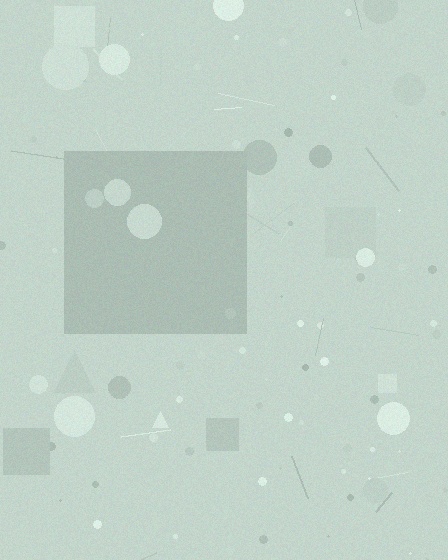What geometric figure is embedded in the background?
A square is embedded in the background.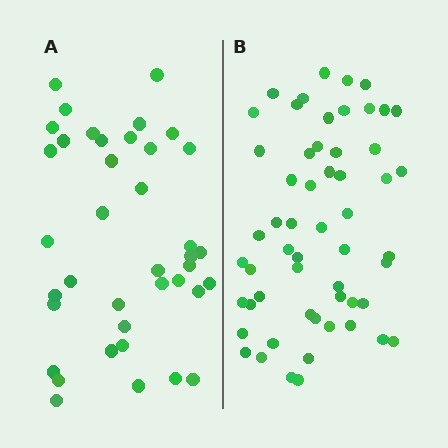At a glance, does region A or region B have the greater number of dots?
Region B (the right region) has more dots.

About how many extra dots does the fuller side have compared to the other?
Region B has approximately 15 more dots than region A.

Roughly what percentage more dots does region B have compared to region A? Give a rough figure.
About 45% more.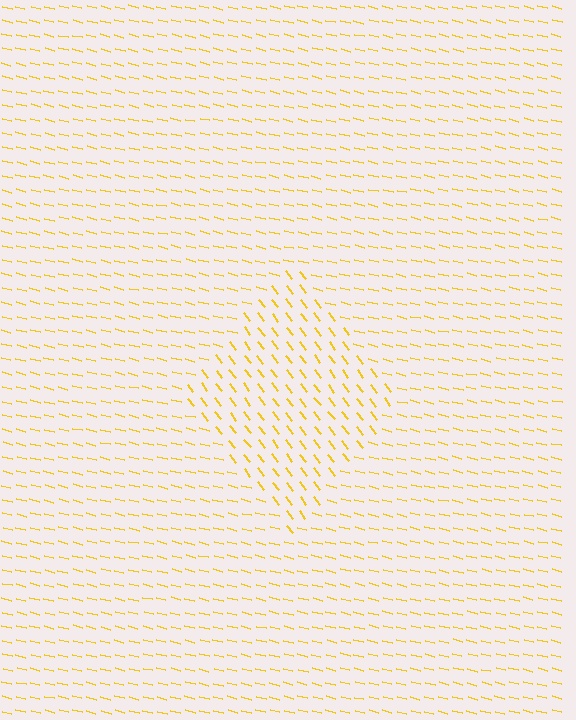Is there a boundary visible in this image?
Yes, there is a texture boundary formed by a change in line orientation.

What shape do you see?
I see a diamond.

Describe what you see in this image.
The image is filled with small yellow line segments. A diamond region in the image has lines oriented differently from the surrounding lines, creating a visible texture boundary.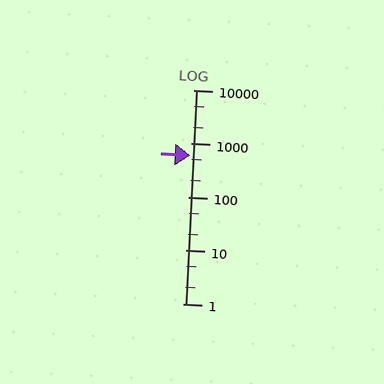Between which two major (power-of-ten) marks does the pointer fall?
The pointer is between 100 and 1000.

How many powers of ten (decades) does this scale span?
The scale spans 4 decades, from 1 to 10000.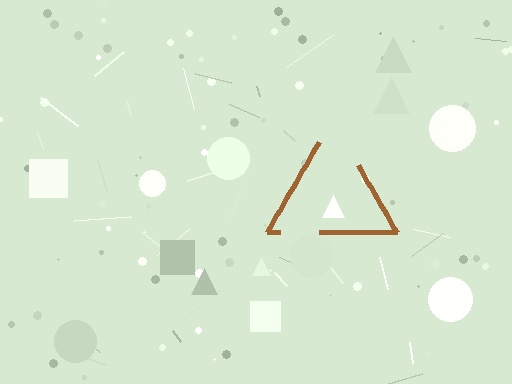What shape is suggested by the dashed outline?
The dashed outline suggests a triangle.